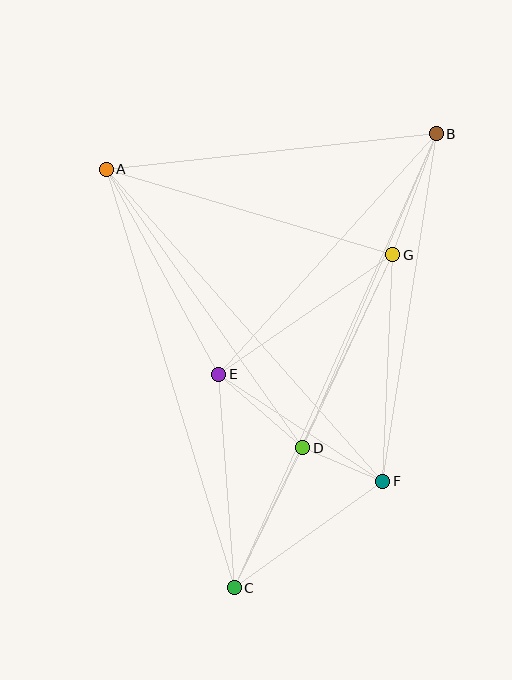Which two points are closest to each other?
Points D and F are closest to each other.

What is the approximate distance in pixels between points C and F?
The distance between C and F is approximately 183 pixels.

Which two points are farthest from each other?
Points B and C are farthest from each other.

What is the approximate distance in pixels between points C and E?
The distance between C and E is approximately 214 pixels.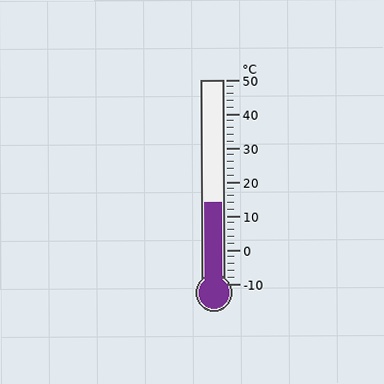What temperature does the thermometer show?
The thermometer shows approximately 14°C.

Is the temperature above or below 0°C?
The temperature is above 0°C.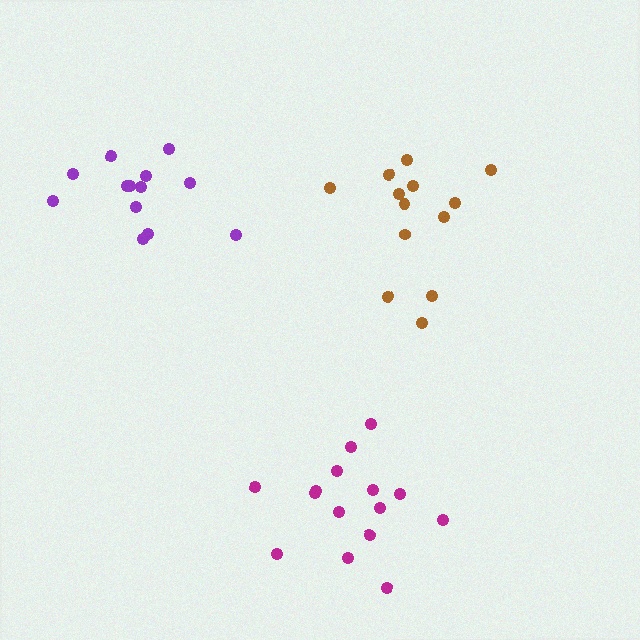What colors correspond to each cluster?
The clusters are colored: magenta, purple, brown.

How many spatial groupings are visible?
There are 3 spatial groupings.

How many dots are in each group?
Group 1: 15 dots, Group 2: 13 dots, Group 3: 13 dots (41 total).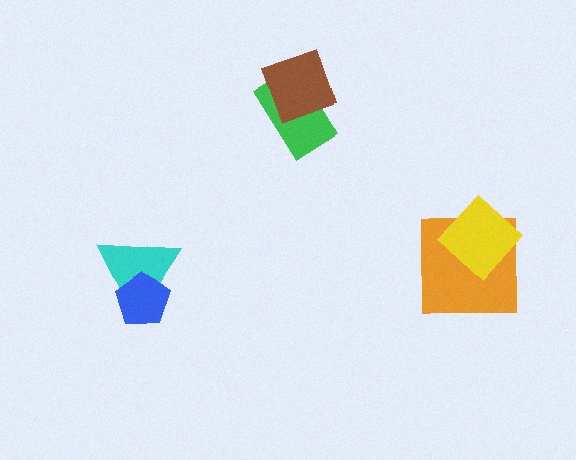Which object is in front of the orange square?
The yellow diamond is in front of the orange square.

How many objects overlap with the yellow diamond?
1 object overlaps with the yellow diamond.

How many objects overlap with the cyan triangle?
1 object overlaps with the cyan triangle.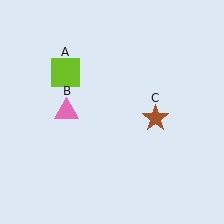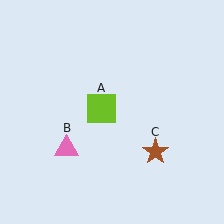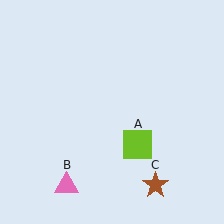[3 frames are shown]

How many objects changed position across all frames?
3 objects changed position: lime square (object A), pink triangle (object B), brown star (object C).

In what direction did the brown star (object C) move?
The brown star (object C) moved down.